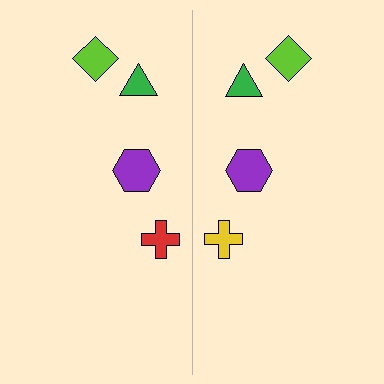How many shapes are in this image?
There are 8 shapes in this image.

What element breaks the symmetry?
The yellow cross on the right side breaks the symmetry — its mirror counterpart is red.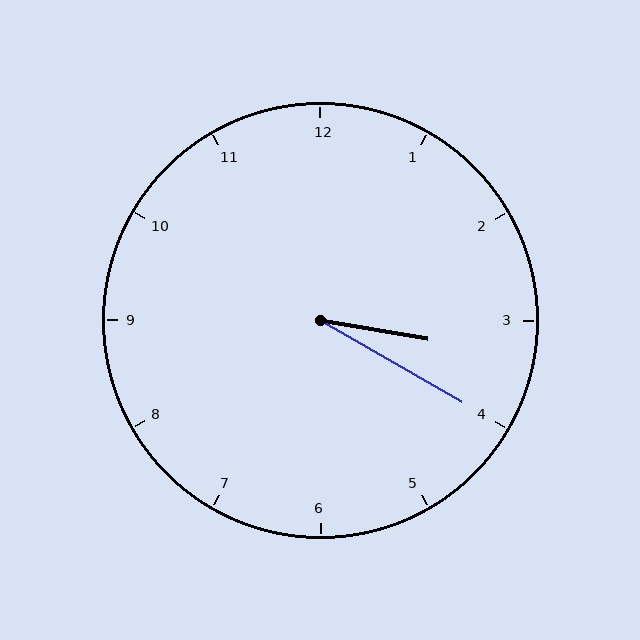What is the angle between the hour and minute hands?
Approximately 20 degrees.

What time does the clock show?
3:20.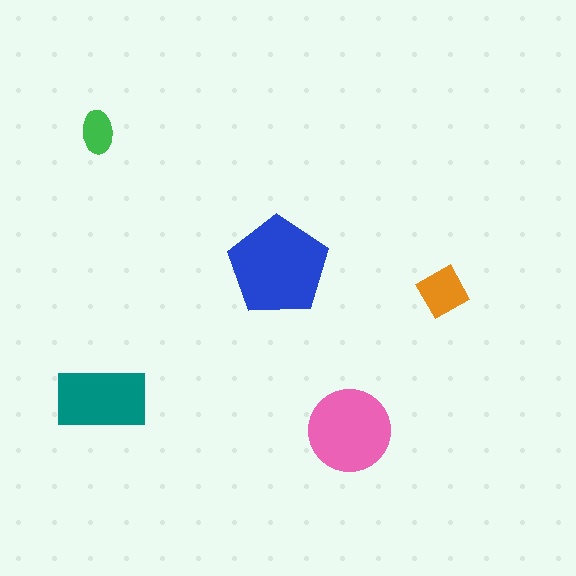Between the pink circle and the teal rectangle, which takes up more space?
The pink circle.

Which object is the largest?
The blue pentagon.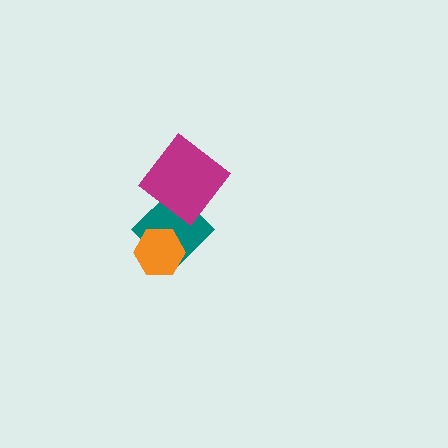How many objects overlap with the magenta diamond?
1 object overlaps with the magenta diamond.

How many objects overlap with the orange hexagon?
1 object overlaps with the orange hexagon.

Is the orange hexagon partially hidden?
No, no other shape covers it.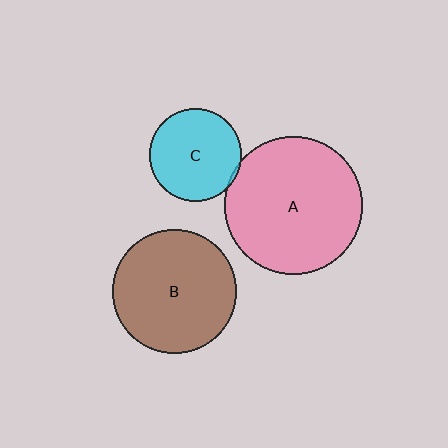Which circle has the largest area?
Circle A (pink).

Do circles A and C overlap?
Yes.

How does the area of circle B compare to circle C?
Approximately 1.8 times.